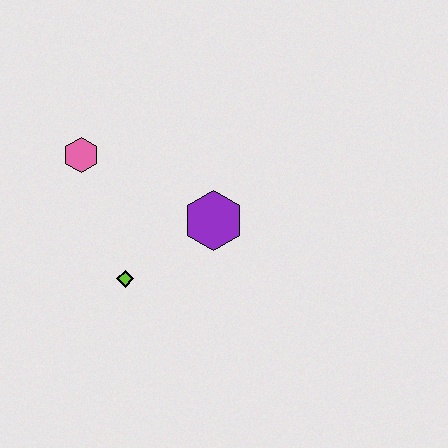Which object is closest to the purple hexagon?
The lime diamond is closest to the purple hexagon.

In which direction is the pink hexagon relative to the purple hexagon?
The pink hexagon is to the left of the purple hexagon.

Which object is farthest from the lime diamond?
The pink hexagon is farthest from the lime diamond.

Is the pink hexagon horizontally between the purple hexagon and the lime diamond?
No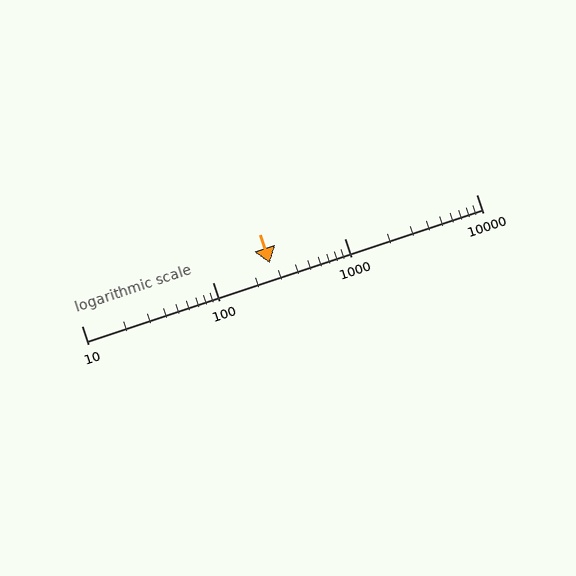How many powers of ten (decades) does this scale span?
The scale spans 3 decades, from 10 to 10000.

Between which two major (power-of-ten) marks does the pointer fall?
The pointer is between 100 and 1000.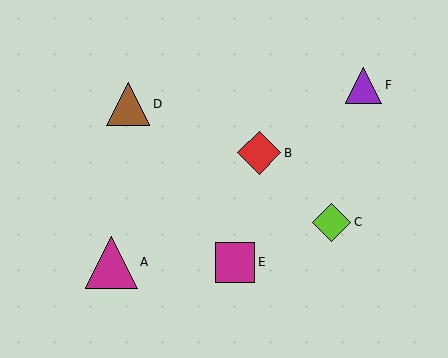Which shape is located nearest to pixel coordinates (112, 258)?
The magenta triangle (labeled A) at (111, 262) is nearest to that location.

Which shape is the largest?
The magenta triangle (labeled A) is the largest.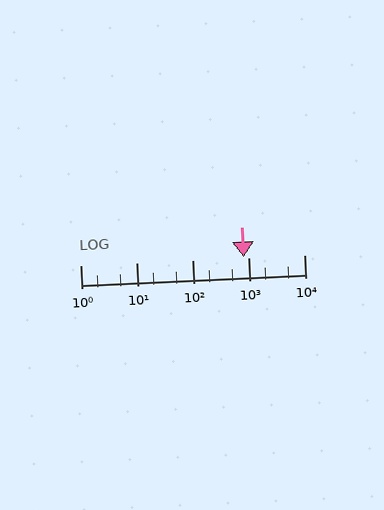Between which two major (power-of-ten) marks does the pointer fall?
The pointer is between 100 and 1000.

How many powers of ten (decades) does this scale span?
The scale spans 4 decades, from 1 to 10000.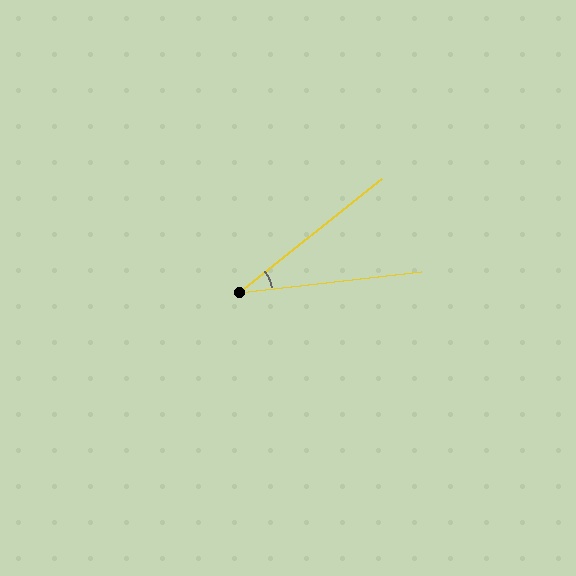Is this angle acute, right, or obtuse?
It is acute.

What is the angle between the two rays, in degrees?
Approximately 32 degrees.